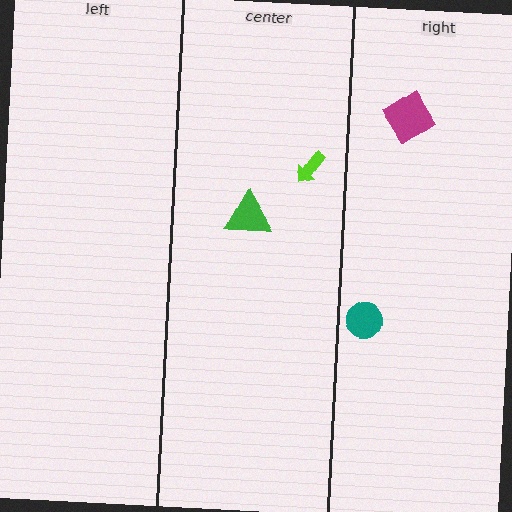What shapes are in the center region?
The green triangle, the lime arrow.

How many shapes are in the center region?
2.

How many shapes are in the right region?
2.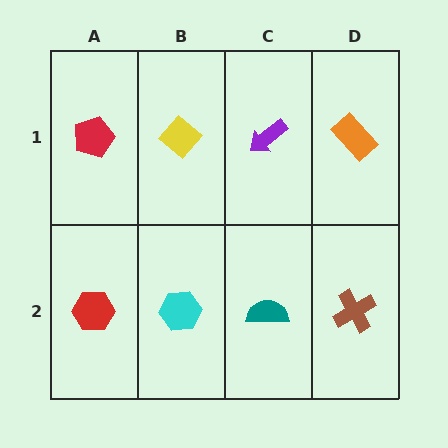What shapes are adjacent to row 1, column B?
A cyan hexagon (row 2, column B), a red pentagon (row 1, column A), a purple arrow (row 1, column C).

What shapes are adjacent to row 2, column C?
A purple arrow (row 1, column C), a cyan hexagon (row 2, column B), a brown cross (row 2, column D).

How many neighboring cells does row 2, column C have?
3.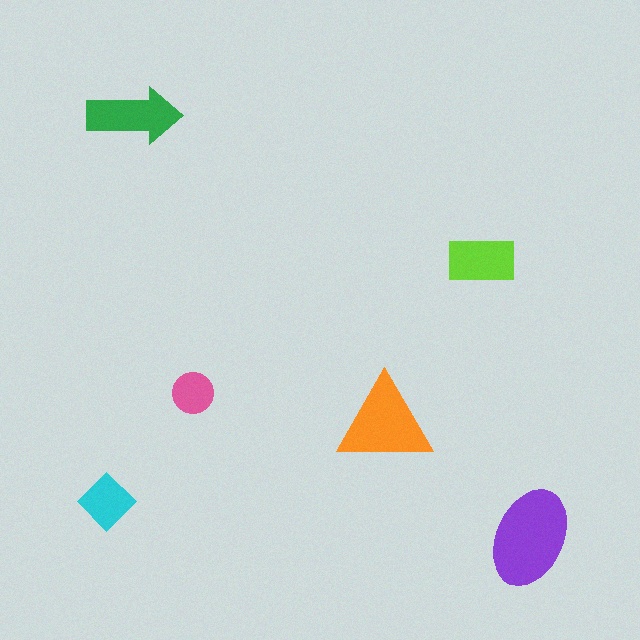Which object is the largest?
The purple ellipse.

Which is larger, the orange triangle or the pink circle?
The orange triangle.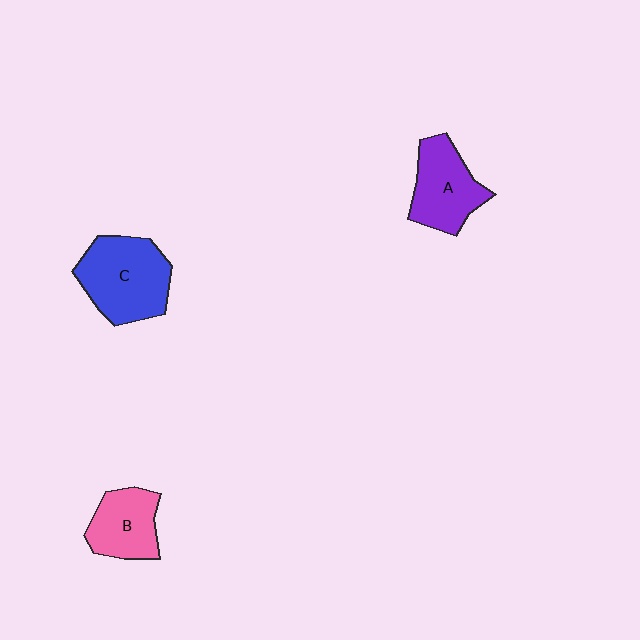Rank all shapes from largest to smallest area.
From largest to smallest: C (blue), A (purple), B (pink).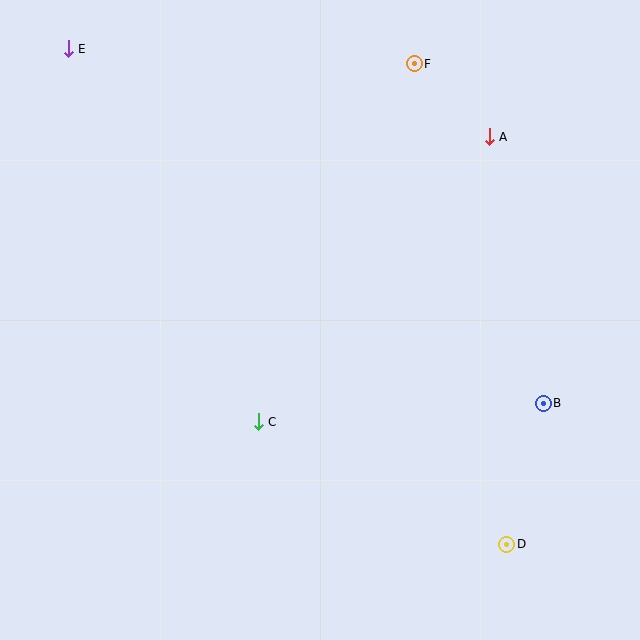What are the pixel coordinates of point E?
Point E is at (68, 49).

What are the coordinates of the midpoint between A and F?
The midpoint between A and F is at (452, 100).